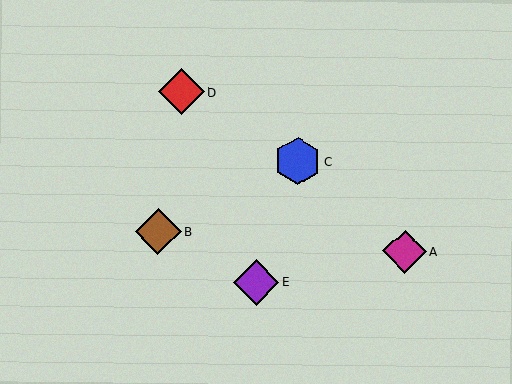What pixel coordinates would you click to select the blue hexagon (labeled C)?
Click at (298, 161) to select the blue hexagon C.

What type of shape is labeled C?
Shape C is a blue hexagon.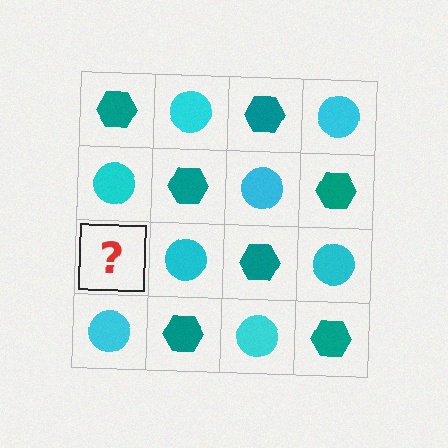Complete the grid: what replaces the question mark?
The question mark should be replaced with a teal hexagon.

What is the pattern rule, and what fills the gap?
The rule is that it alternates teal hexagon and cyan circle in a checkerboard pattern. The gap should be filled with a teal hexagon.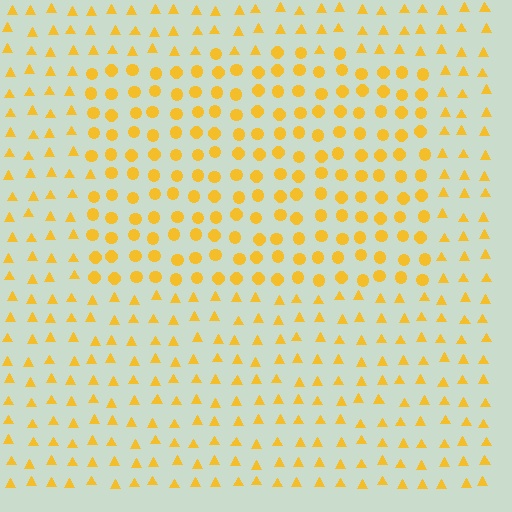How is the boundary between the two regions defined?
The boundary is defined by a change in element shape: circles inside vs. triangles outside. All elements share the same color and spacing.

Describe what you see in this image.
The image is filled with small yellow elements arranged in a uniform grid. A rectangle-shaped region contains circles, while the surrounding area contains triangles. The boundary is defined purely by the change in element shape.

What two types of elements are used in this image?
The image uses circles inside the rectangle region and triangles outside it.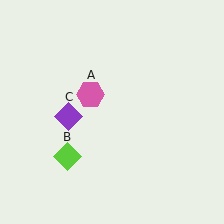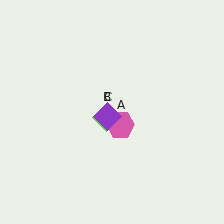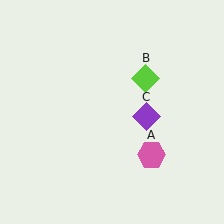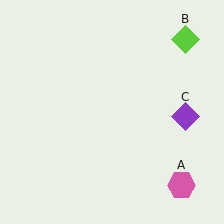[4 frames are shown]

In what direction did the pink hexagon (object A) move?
The pink hexagon (object A) moved down and to the right.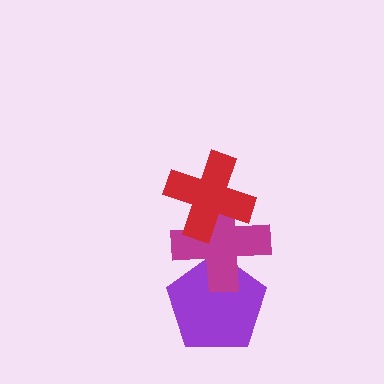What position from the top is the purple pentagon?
The purple pentagon is 3rd from the top.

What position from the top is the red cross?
The red cross is 1st from the top.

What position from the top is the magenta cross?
The magenta cross is 2nd from the top.